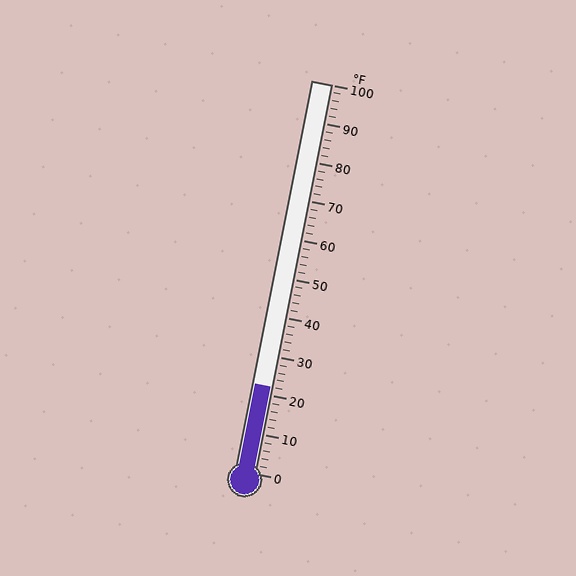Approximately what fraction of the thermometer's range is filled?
The thermometer is filled to approximately 20% of its range.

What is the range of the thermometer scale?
The thermometer scale ranges from 0°F to 100°F.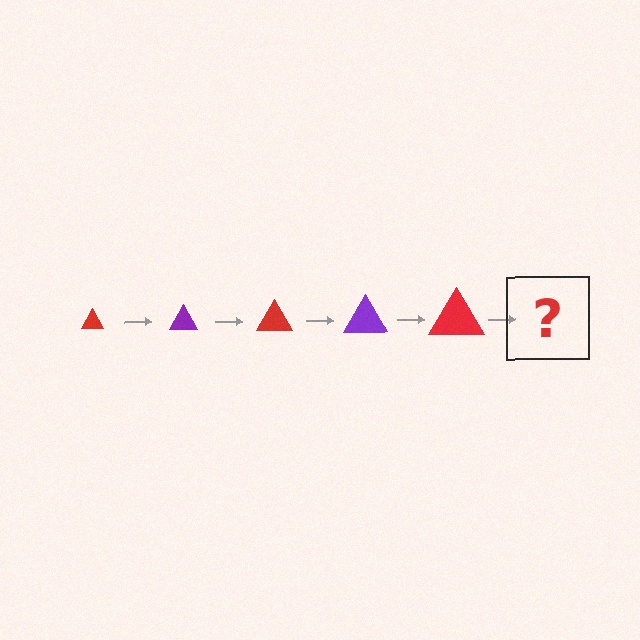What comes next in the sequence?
The next element should be a purple triangle, larger than the previous one.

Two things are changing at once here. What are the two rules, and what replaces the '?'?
The two rules are that the triangle grows larger each step and the color cycles through red and purple. The '?' should be a purple triangle, larger than the previous one.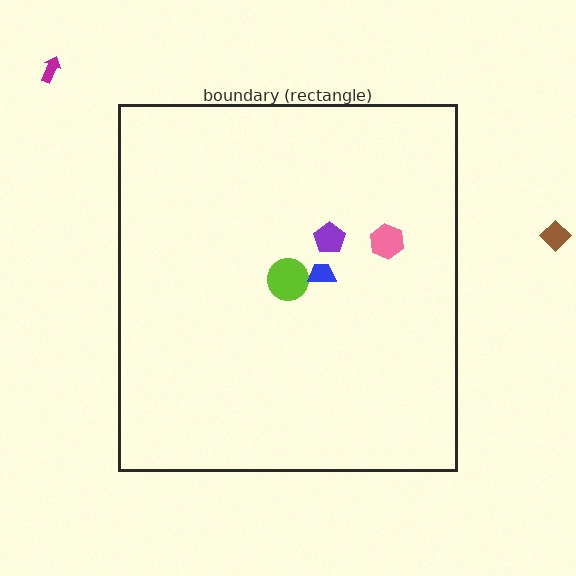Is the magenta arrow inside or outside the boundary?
Outside.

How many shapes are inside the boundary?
4 inside, 2 outside.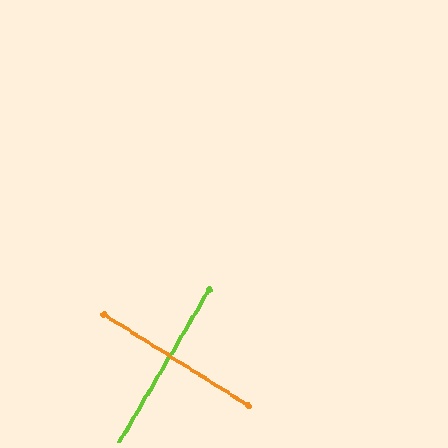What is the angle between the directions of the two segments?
Approximately 88 degrees.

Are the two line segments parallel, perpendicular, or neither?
Perpendicular — they meet at approximately 88°.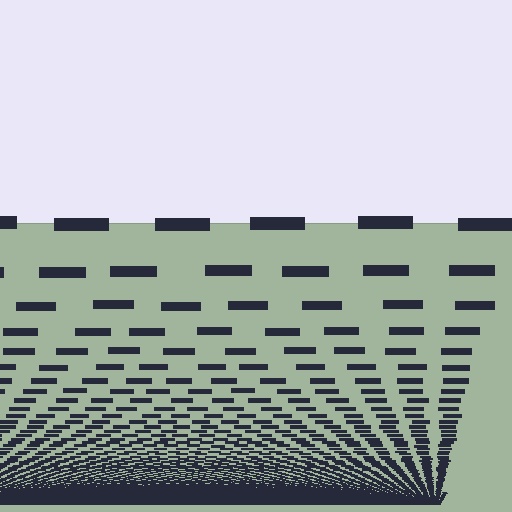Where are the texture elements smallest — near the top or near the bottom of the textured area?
Near the bottom.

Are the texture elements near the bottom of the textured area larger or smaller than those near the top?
Smaller. The gradient is inverted — elements near the bottom are smaller and denser.